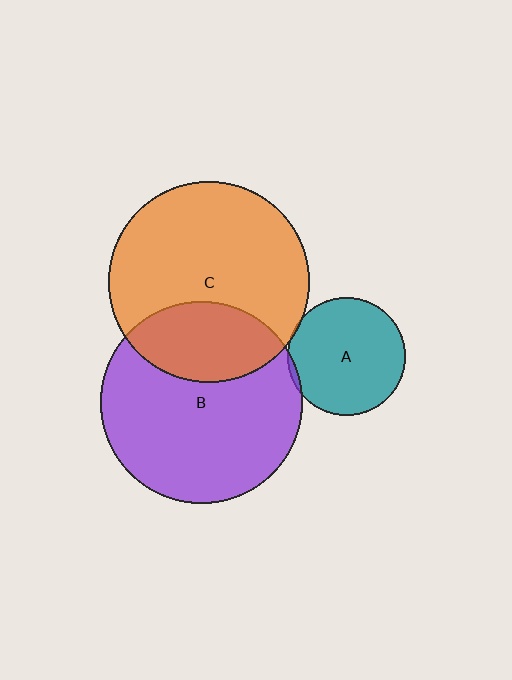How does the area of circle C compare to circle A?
Approximately 2.9 times.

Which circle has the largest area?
Circle B (purple).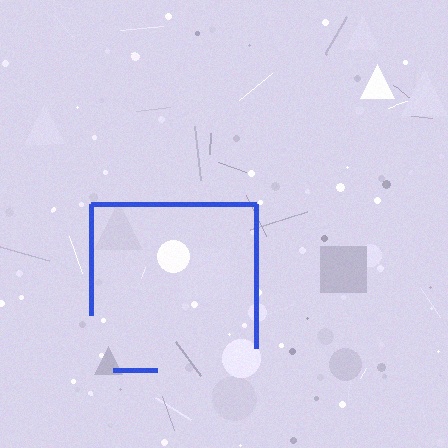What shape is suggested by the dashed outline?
The dashed outline suggests a square.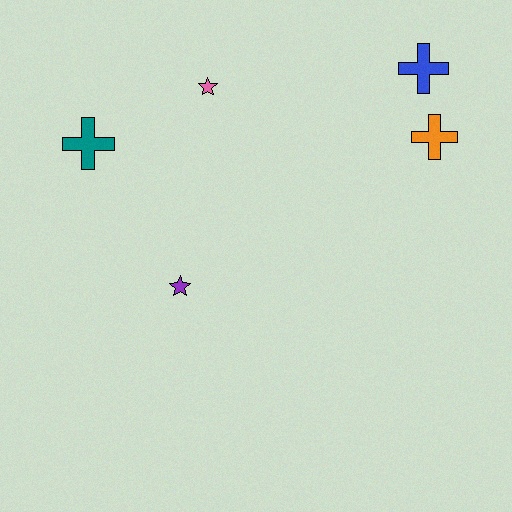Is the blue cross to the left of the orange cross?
Yes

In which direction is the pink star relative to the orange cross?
The pink star is to the left of the orange cross.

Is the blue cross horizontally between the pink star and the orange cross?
Yes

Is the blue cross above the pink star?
Yes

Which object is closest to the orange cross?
The blue cross is closest to the orange cross.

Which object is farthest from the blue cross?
The teal cross is farthest from the blue cross.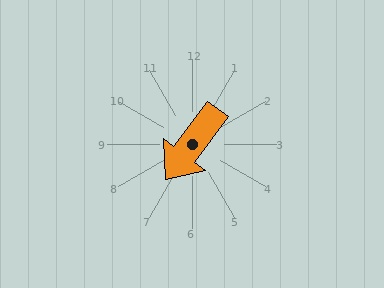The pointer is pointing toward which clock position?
Roughly 7 o'clock.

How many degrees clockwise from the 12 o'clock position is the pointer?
Approximately 217 degrees.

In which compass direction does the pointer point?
Southwest.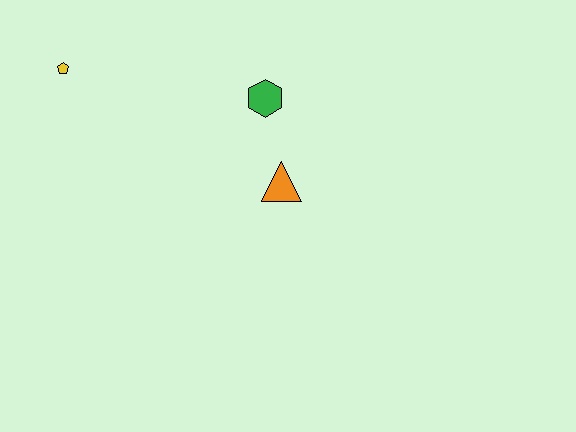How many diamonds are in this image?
There are no diamonds.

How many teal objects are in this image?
There are no teal objects.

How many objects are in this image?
There are 3 objects.